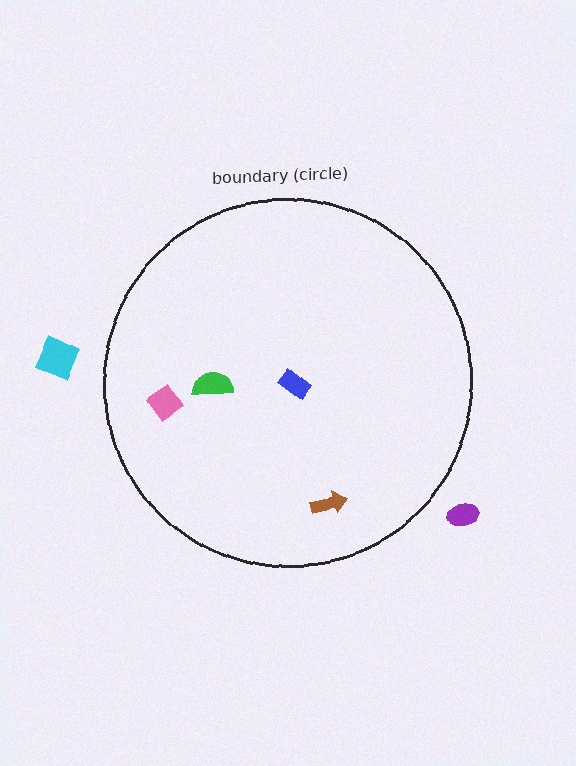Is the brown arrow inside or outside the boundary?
Inside.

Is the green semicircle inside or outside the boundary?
Inside.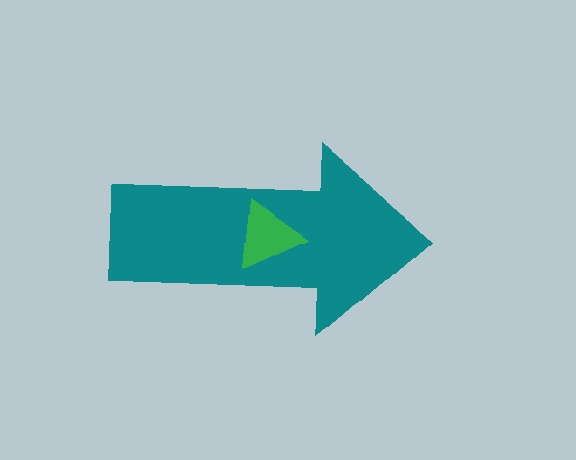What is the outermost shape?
The teal arrow.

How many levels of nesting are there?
2.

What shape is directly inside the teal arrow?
The green triangle.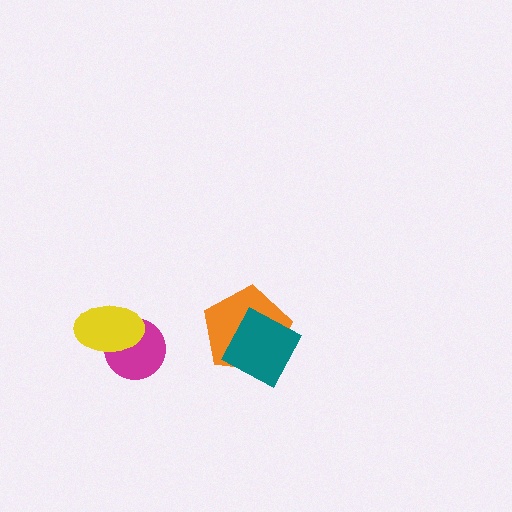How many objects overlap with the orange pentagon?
1 object overlaps with the orange pentagon.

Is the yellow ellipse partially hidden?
No, no other shape covers it.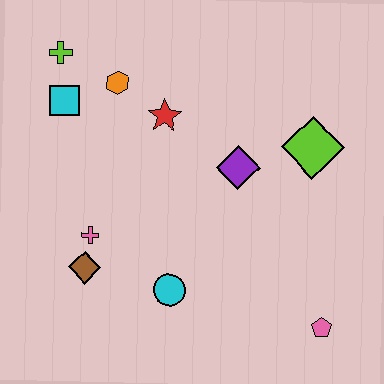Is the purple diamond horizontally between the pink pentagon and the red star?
Yes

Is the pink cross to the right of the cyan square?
Yes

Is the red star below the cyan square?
Yes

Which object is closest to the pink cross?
The brown diamond is closest to the pink cross.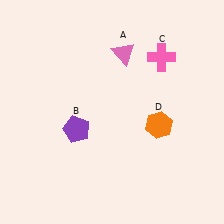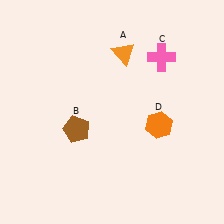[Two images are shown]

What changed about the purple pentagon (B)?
In Image 1, B is purple. In Image 2, it changed to brown.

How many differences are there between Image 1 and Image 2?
There are 2 differences between the two images.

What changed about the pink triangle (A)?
In Image 1, A is pink. In Image 2, it changed to orange.